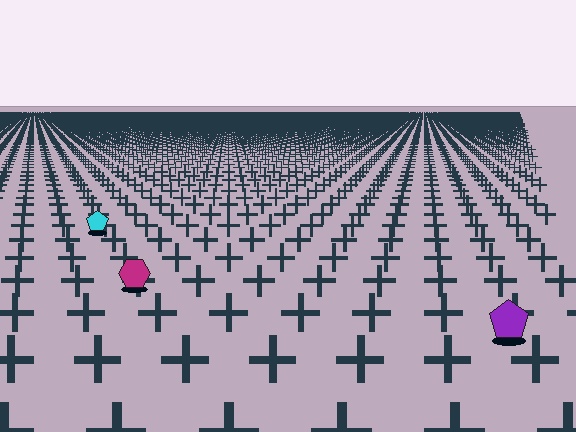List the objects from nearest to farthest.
From nearest to farthest: the purple pentagon, the magenta hexagon, the cyan pentagon.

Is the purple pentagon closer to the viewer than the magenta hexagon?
Yes. The purple pentagon is closer — you can tell from the texture gradient: the ground texture is coarser near it.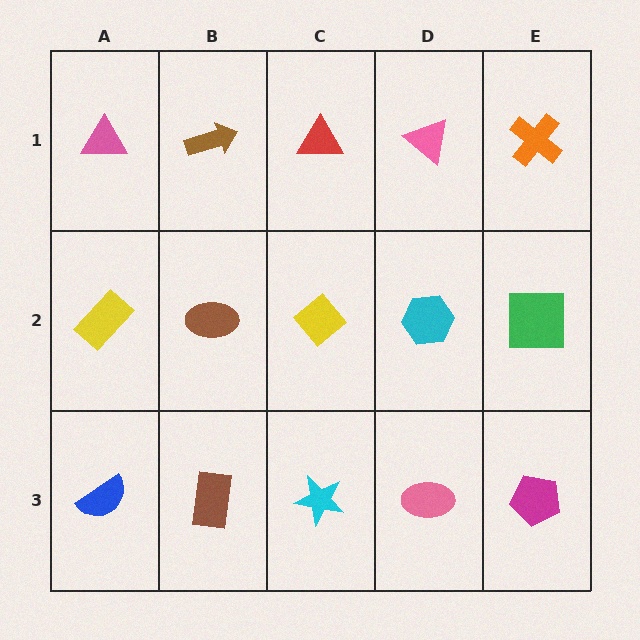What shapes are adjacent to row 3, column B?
A brown ellipse (row 2, column B), a blue semicircle (row 3, column A), a cyan star (row 3, column C).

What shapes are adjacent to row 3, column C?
A yellow diamond (row 2, column C), a brown rectangle (row 3, column B), a pink ellipse (row 3, column D).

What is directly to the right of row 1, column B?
A red triangle.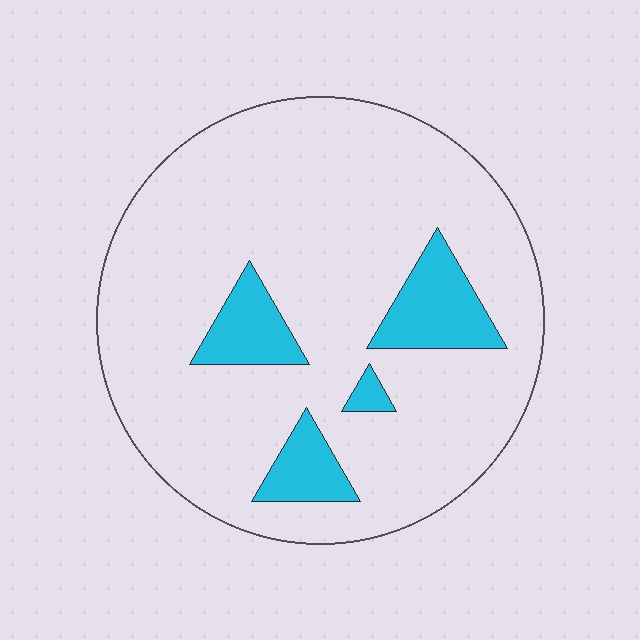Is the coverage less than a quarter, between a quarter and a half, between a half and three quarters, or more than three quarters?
Less than a quarter.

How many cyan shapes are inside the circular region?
4.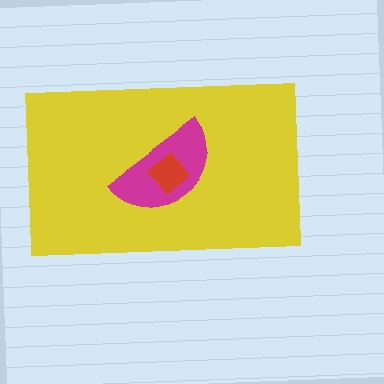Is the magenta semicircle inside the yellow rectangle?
Yes.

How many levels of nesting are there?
3.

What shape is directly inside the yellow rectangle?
The magenta semicircle.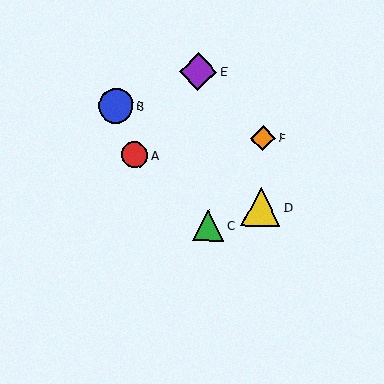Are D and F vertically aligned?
Yes, both are at x≈261.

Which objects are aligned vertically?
Objects D, F are aligned vertically.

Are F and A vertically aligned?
No, F is at x≈263 and A is at x≈134.